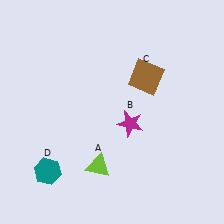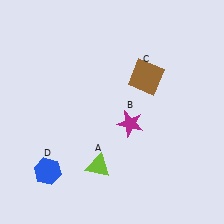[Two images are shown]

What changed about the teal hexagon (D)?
In Image 1, D is teal. In Image 2, it changed to blue.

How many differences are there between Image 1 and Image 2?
There is 1 difference between the two images.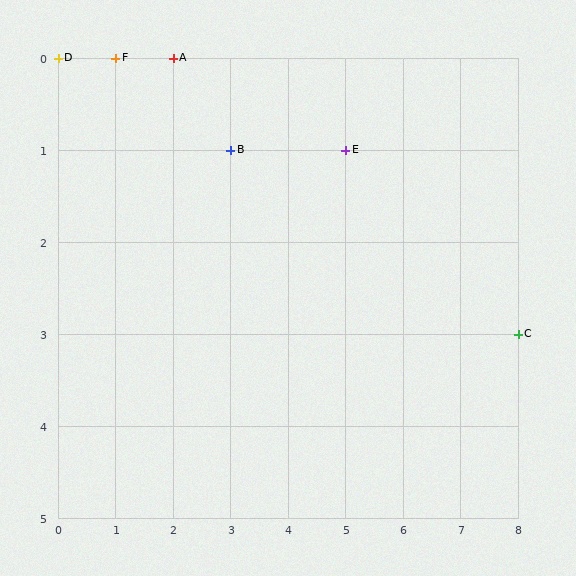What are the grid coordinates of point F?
Point F is at grid coordinates (1, 0).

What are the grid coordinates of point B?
Point B is at grid coordinates (3, 1).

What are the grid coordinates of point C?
Point C is at grid coordinates (8, 3).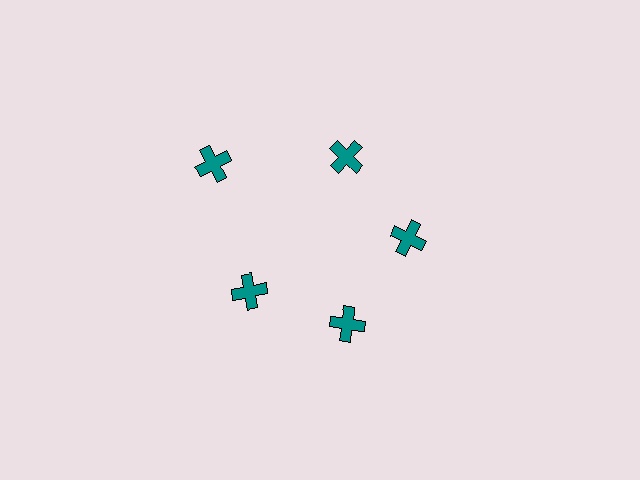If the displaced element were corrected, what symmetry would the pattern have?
It would have 5-fold rotational symmetry — the pattern would map onto itself every 72 degrees.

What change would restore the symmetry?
The symmetry would be restored by moving it inward, back onto the ring so that all 5 crosses sit at equal angles and equal distance from the center.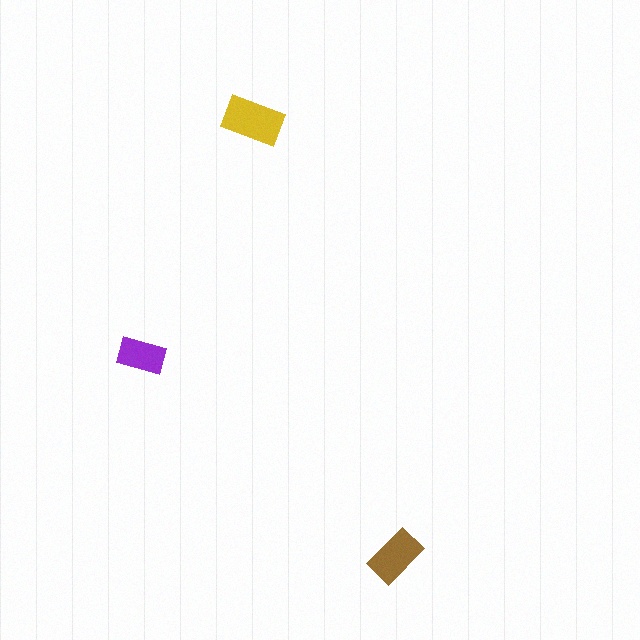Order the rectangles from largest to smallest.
the yellow one, the brown one, the purple one.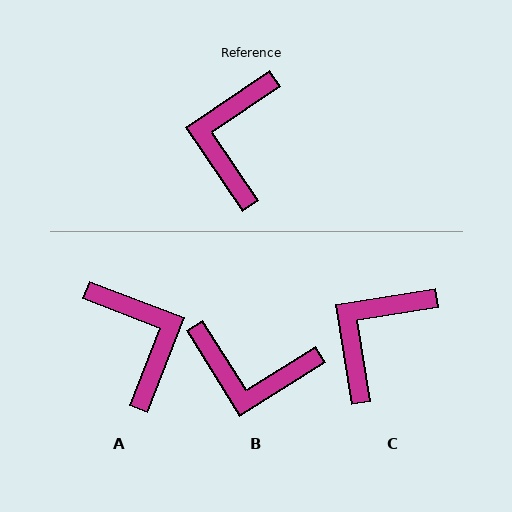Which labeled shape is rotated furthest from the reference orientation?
A, about 146 degrees away.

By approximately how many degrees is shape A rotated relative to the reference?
Approximately 146 degrees clockwise.